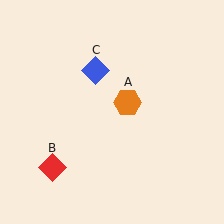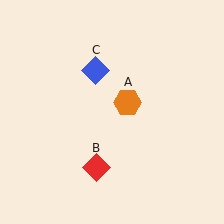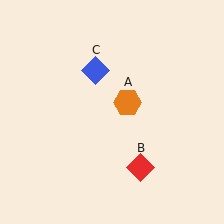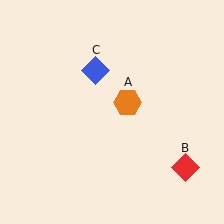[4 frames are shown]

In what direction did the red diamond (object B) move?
The red diamond (object B) moved right.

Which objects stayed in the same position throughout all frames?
Orange hexagon (object A) and blue diamond (object C) remained stationary.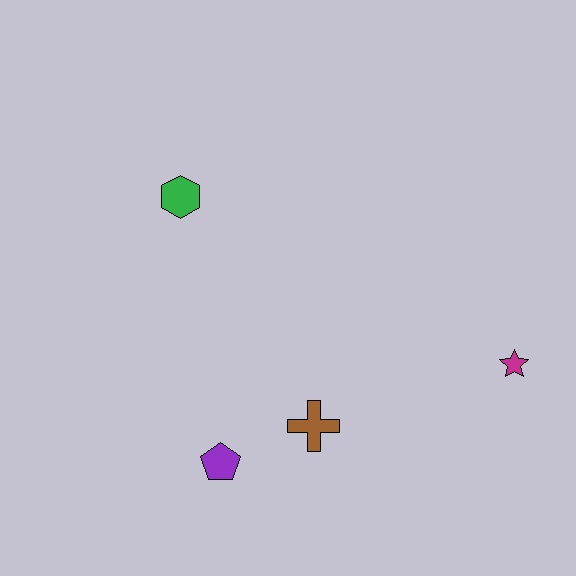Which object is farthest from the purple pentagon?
The magenta star is farthest from the purple pentagon.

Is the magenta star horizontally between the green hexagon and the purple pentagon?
No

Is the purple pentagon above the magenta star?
No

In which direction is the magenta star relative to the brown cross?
The magenta star is to the right of the brown cross.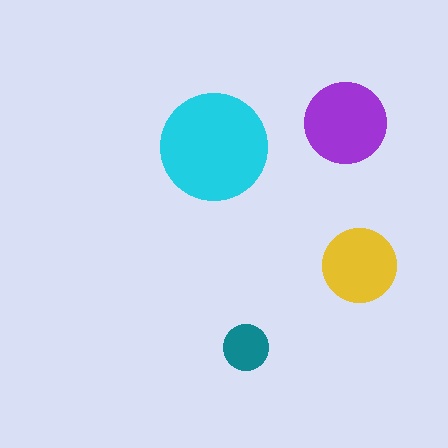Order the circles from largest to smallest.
the cyan one, the purple one, the yellow one, the teal one.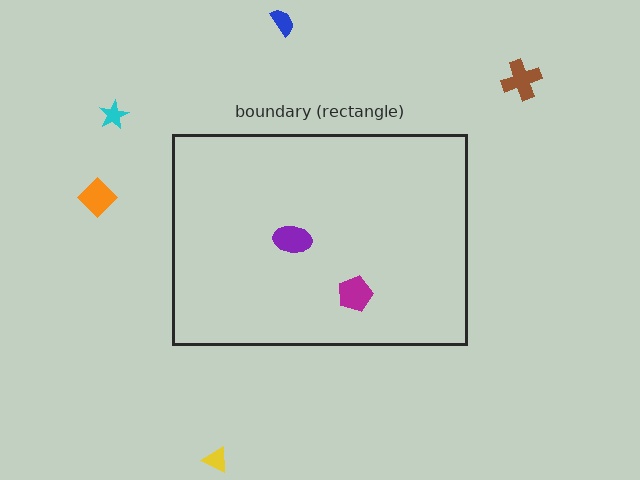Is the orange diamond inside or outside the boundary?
Outside.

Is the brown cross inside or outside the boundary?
Outside.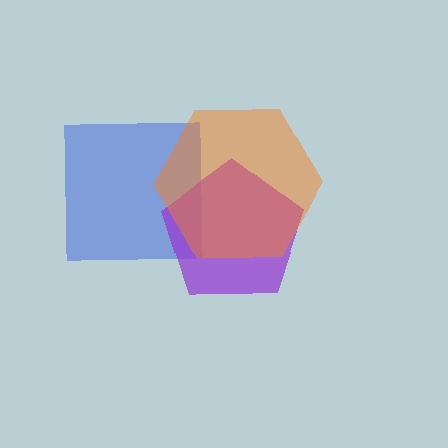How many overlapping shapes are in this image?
There are 3 overlapping shapes in the image.